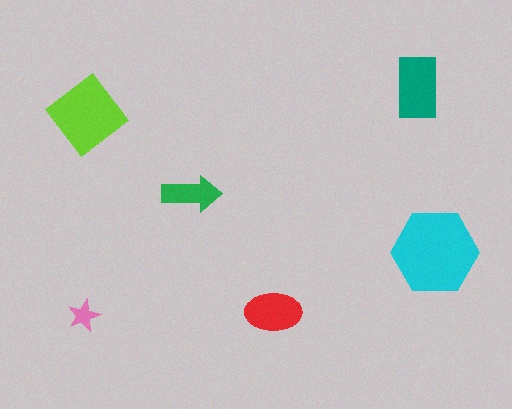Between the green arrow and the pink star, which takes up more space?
The green arrow.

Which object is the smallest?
The pink star.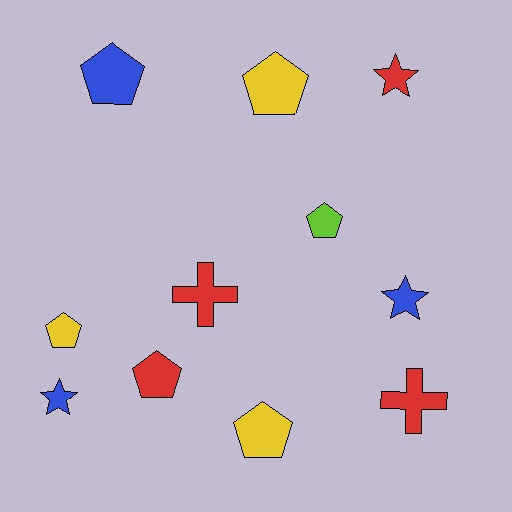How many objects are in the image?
There are 11 objects.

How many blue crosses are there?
There are no blue crosses.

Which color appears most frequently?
Red, with 4 objects.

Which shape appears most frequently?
Pentagon, with 6 objects.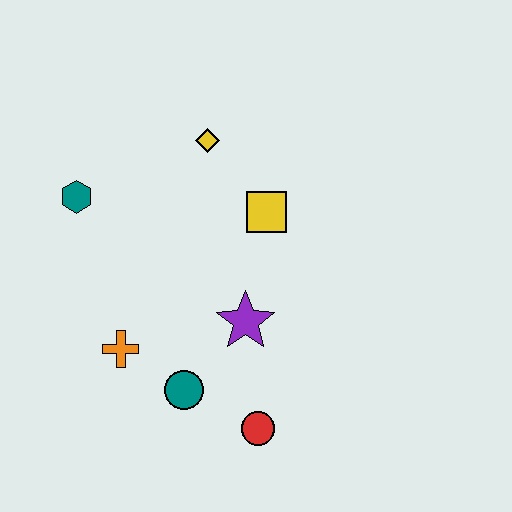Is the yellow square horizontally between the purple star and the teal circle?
No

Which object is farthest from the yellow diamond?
The red circle is farthest from the yellow diamond.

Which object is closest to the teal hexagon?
The yellow diamond is closest to the teal hexagon.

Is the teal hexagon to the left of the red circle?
Yes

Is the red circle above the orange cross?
No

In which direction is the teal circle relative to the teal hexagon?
The teal circle is below the teal hexagon.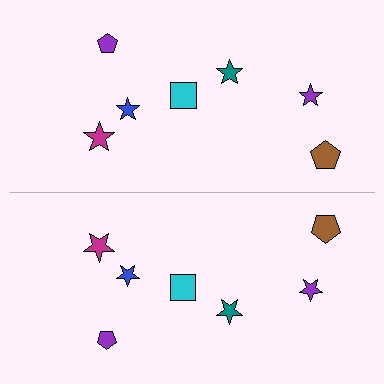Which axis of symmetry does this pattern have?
The pattern has a horizontal axis of symmetry running through the center of the image.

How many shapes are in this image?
There are 14 shapes in this image.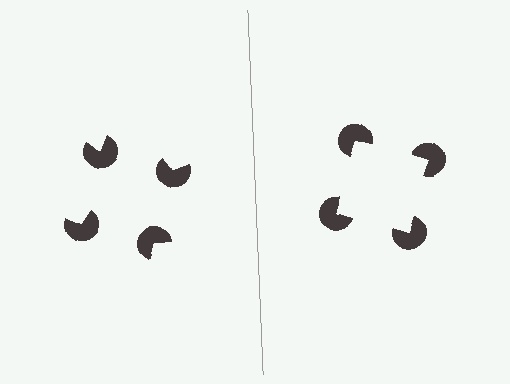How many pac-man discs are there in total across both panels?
8 — 4 on each side.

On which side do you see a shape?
An illusory square appears on the right side. On the left side the wedge cuts are rotated, so no coherent shape forms.